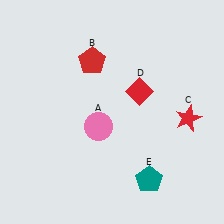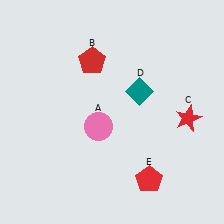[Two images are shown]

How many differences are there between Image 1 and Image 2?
There are 2 differences between the two images.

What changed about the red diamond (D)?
In Image 1, D is red. In Image 2, it changed to teal.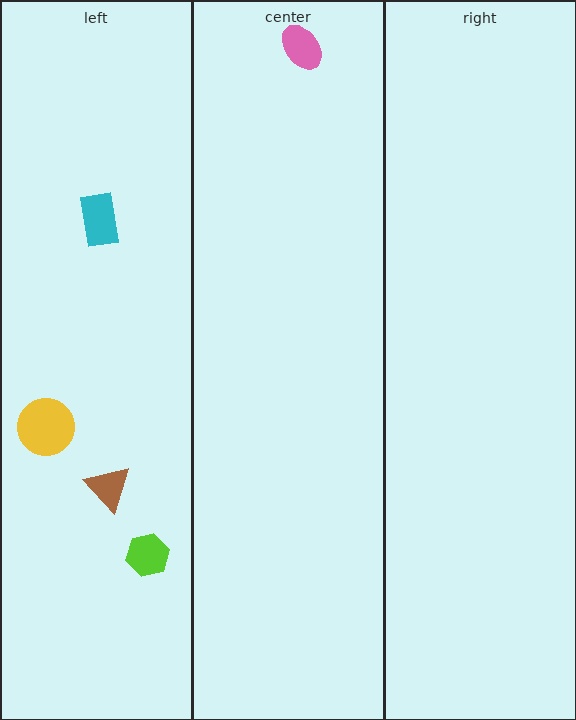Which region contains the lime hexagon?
The left region.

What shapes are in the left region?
The cyan rectangle, the lime hexagon, the brown triangle, the yellow circle.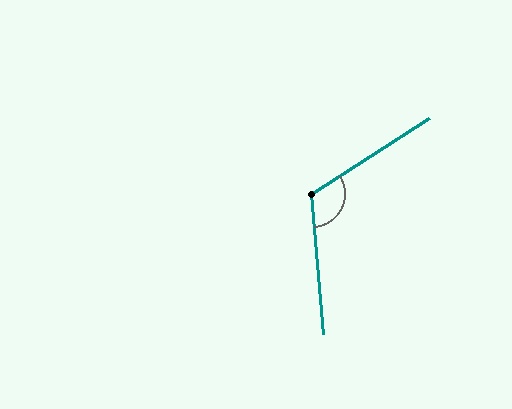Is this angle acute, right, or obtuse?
It is obtuse.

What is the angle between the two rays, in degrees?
Approximately 118 degrees.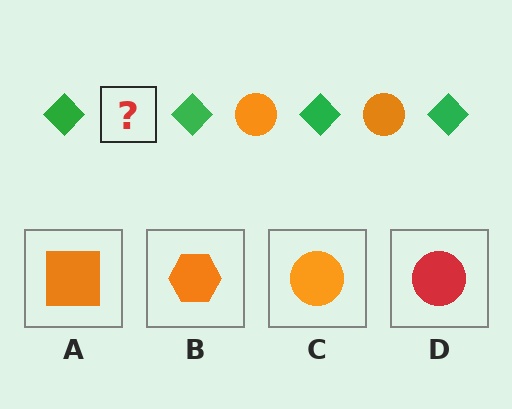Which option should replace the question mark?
Option C.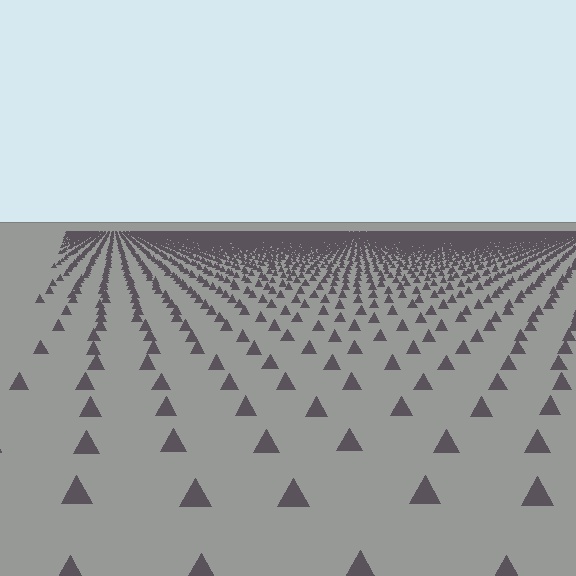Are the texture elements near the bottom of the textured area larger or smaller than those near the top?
Larger. Near the bottom, elements are closer to the viewer and appear at a bigger on-screen size.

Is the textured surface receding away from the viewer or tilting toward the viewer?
The surface is receding away from the viewer. Texture elements get smaller and denser toward the top.